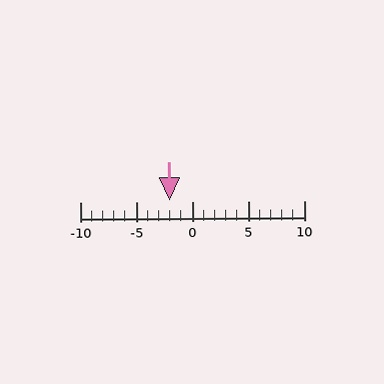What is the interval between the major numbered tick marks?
The major tick marks are spaced 5 units apart.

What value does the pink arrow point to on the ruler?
The pink arrow points to approximately -2.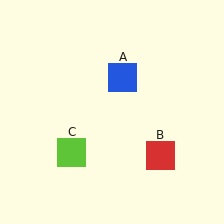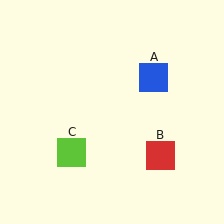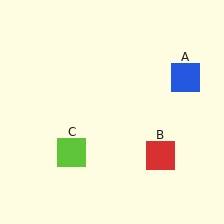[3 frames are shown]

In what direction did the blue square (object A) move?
The blue square (object A) moved right.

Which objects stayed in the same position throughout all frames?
Red square (object B) and lime square (object C) remained stationary.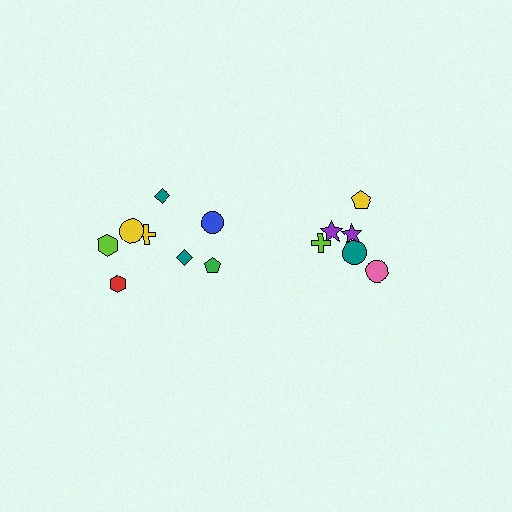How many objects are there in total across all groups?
There are 14 objects.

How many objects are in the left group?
There are 8 objects.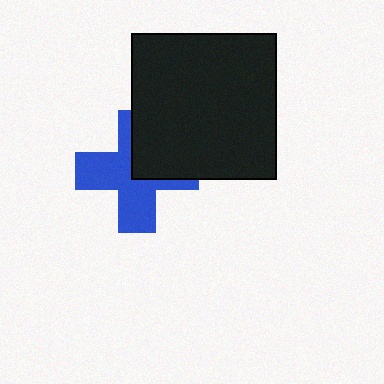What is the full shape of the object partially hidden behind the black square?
The partially hidden object is a blue cross.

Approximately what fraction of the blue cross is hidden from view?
Roughly 36% of the blue cross is hidden behind the black square.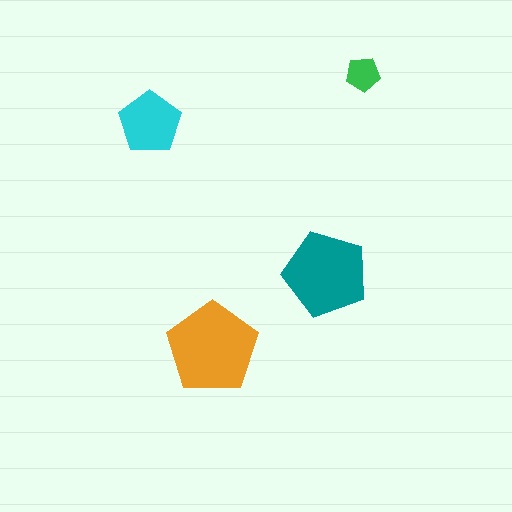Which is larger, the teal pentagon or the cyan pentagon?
The teal one.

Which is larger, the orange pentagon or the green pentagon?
The orange one.